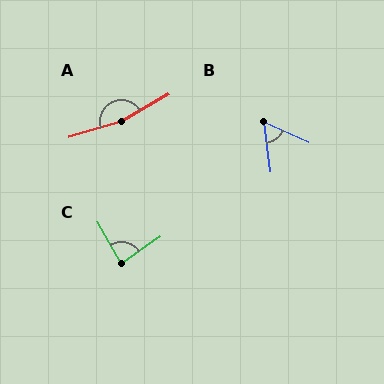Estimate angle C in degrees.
Approximately 86 degrees.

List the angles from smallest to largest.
B (58°), C (86°), A (167°).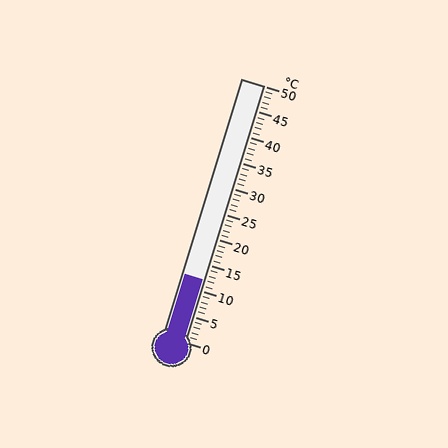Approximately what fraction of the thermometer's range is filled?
The thermometer is filled to approximately 25% of its range.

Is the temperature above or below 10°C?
The temperature is above 10°C.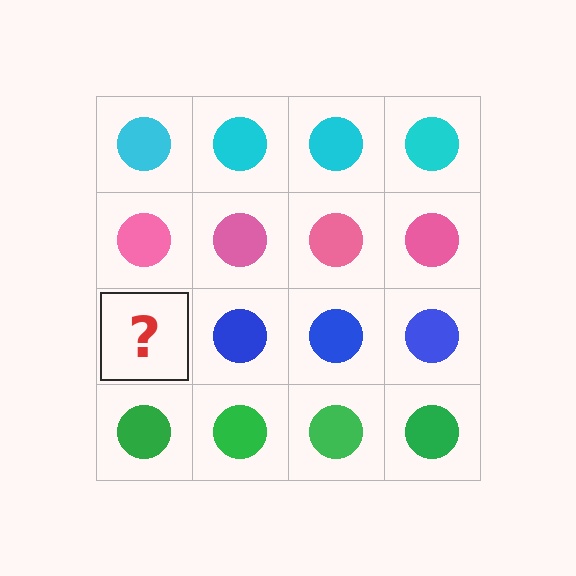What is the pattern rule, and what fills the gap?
The rule is that each row has a consistent color. The gap should be filled with a blue circle.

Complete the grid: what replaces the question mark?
The question mark should be replaced with a blue circle.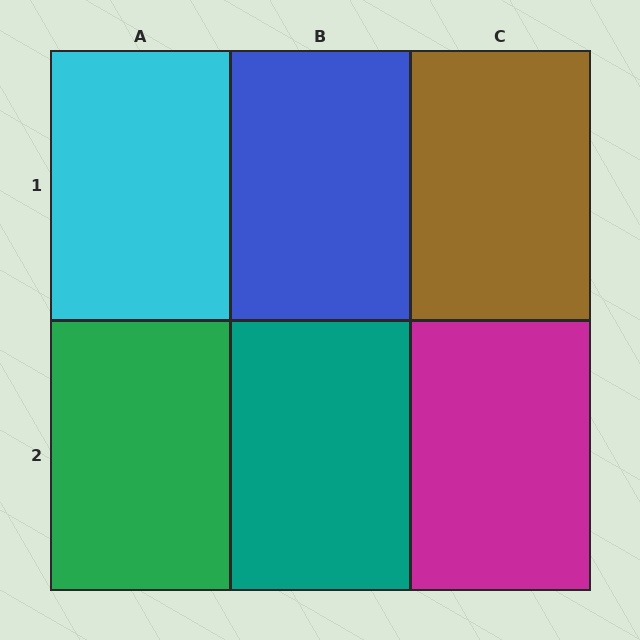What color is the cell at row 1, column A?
Cyan.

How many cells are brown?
1 cell is brown.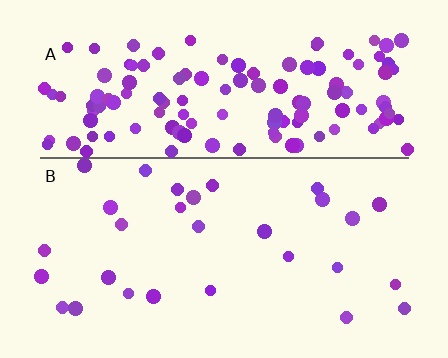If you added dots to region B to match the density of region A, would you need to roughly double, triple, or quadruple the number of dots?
Approximately quadruple.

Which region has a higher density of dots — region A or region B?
A (the top).